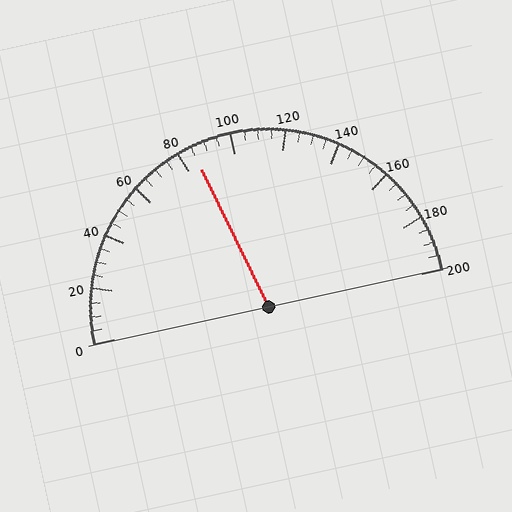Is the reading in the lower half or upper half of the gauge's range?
The reading is in the lower half of the range (0 to 200).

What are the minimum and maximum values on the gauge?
The gauge ranges from 0 to 200.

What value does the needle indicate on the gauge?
The needle indicates approximately 85.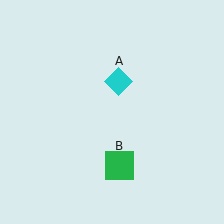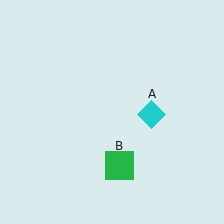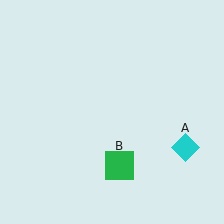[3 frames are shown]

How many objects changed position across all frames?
1 object changed position: cyan diamond (object A).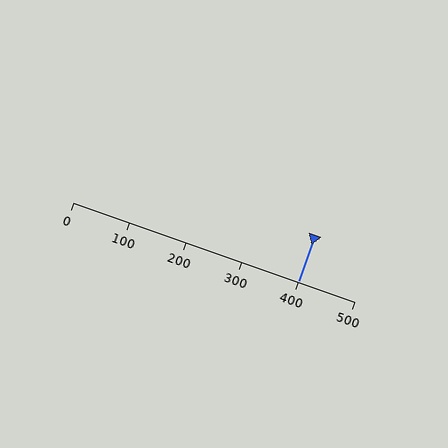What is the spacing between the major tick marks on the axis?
The major ticks are spaced 100 apart.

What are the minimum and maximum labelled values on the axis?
The axis runs from 0 to 500.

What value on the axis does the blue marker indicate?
The marker indicates approximately 400.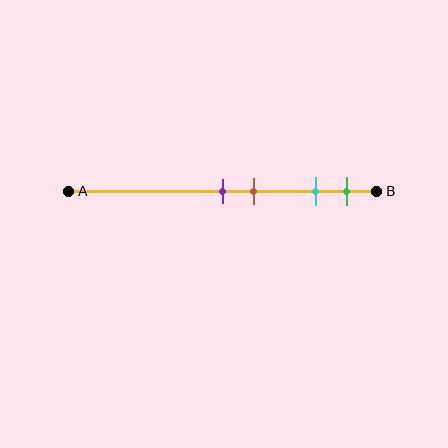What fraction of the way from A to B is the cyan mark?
The cyan mark is approximately 80% (0.8) of the way from A to B.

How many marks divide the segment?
There are 4 marks dividing the segment.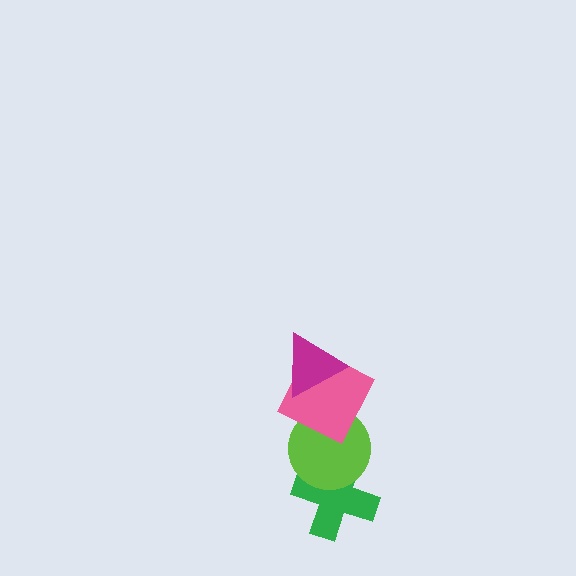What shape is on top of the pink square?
The magenta triangle is on top of the pink square.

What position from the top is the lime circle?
The lime circle is 3rd from the top.